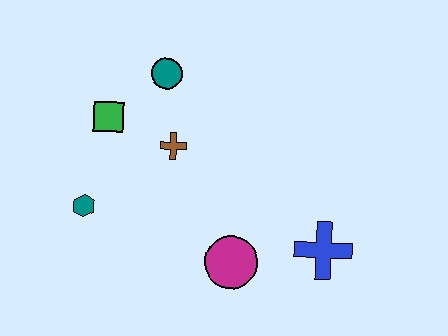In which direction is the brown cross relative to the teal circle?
The brown cross is below the teal circle.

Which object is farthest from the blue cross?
The green square is farthest from the blue cross.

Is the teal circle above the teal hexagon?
Yes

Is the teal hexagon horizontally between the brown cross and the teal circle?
No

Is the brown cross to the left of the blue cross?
Yes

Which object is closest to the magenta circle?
The blue cross is closest to the magenta circle.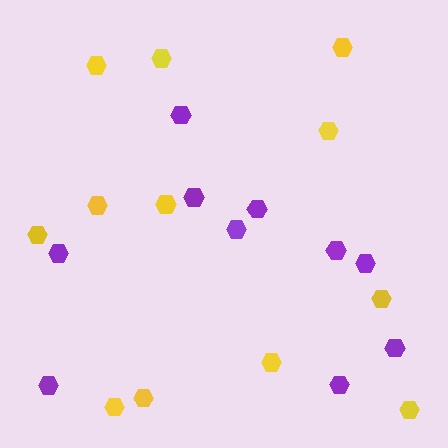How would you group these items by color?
There are 2 groups: one group of purple hexagons (10) and one group of yellow hexagons (12).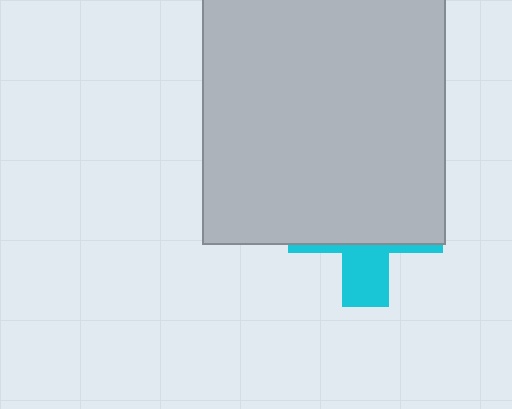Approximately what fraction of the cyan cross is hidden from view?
Roughly 70% of the cyan cross is hidden behind the light gray rectangle.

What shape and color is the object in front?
The object in front is a light gray rectangle.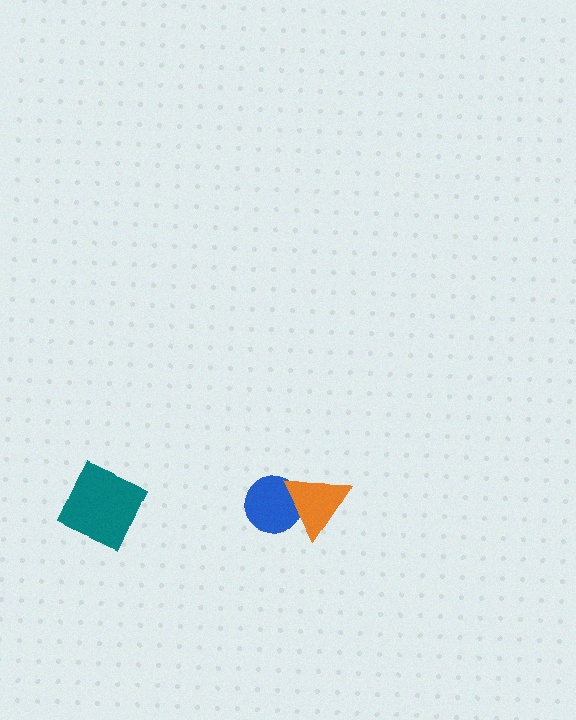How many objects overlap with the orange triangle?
1 object overlaps with the orange triangle.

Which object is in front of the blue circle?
The orange triangle is in front of the blue circle.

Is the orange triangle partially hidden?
No, no other shape covers it.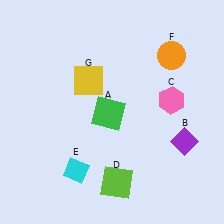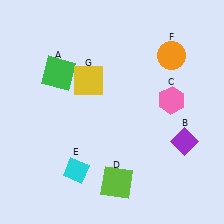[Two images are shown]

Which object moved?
The green square (A) moved left.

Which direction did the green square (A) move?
The green square (A) moved left.